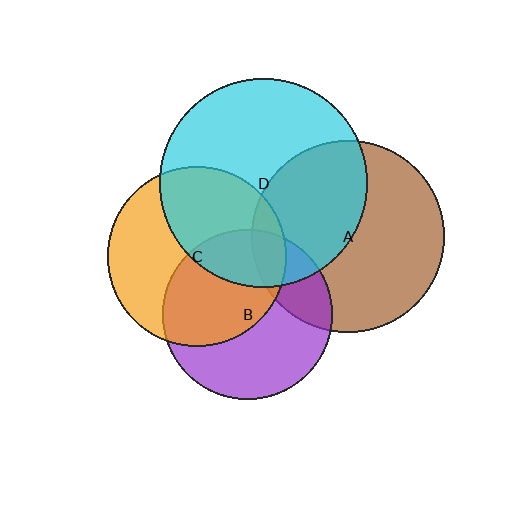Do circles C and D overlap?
Yes.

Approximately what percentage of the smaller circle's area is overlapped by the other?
Approximately 45%.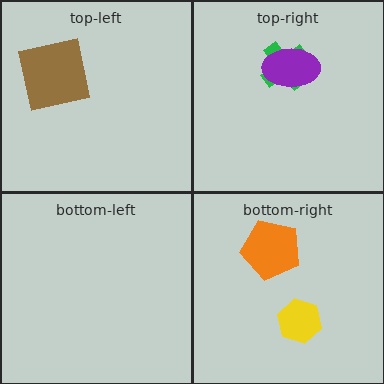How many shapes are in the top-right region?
2.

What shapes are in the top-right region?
The green cross, the purple ellipse.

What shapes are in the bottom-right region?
The orange pentagon, the yellow hexagon.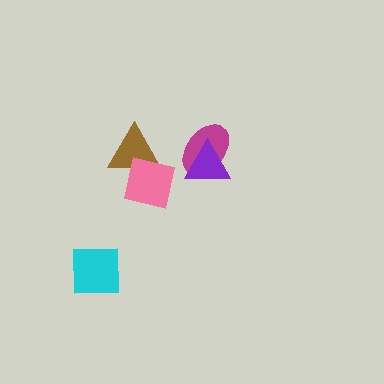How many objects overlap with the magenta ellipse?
1 object overlaps with the magenta ellipse.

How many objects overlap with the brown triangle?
1 object overlaps with the brown triangle.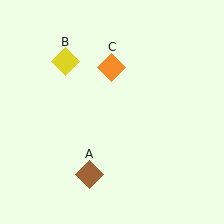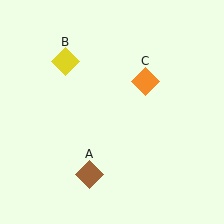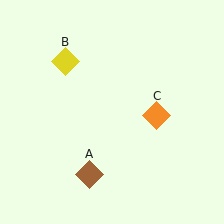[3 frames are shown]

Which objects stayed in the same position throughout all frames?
Brown diamond (object A) and yellow diamond (object B) remained stationary.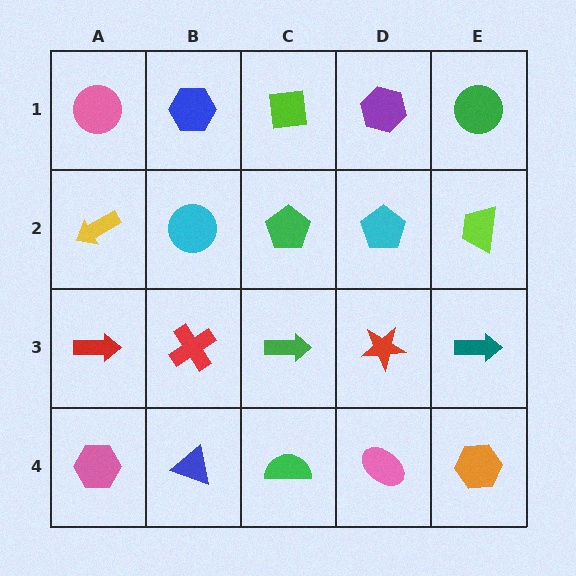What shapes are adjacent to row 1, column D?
A cyan pentagon (row 2, column D), a lime square (row 1, column C), a green circle (row 1, column E).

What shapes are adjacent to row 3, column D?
A cyan pentagon (row 2, column D), a pink ellipse (row 4, column D), a green arrow (row 3, column C), a teal arrow (row 3, column E).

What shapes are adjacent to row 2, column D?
A purple hexagon (row 1, column D), a red star (row 3, column D), a green pentagon (row 2, column C), a lime trapezoid (row 2, column E).